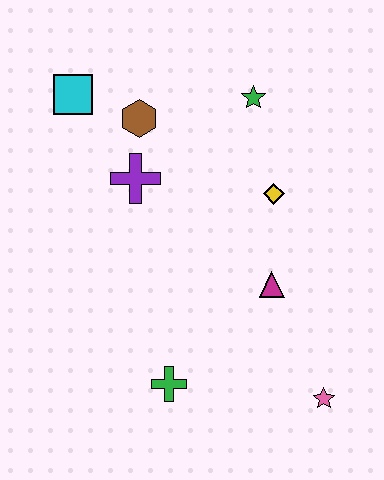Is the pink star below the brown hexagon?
Yes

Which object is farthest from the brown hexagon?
The pink star is farthest from the brown hexagon.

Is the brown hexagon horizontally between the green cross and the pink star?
No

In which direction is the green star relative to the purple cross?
The green star is to the right of the purple cross.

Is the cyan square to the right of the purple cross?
No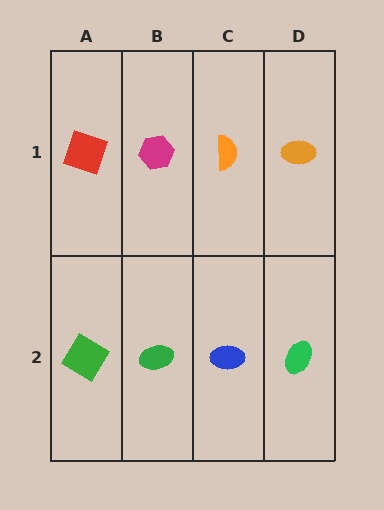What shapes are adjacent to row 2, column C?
An orange semicircle (row 1, column C), a green ellipse (row 2, column B), a green ellipse (row 2, column D).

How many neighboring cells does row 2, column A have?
2.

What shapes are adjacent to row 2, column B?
A magenta hexagon (row 1, column B), a green diamond (row 2, column A), a blue ellipse (row 2, column C).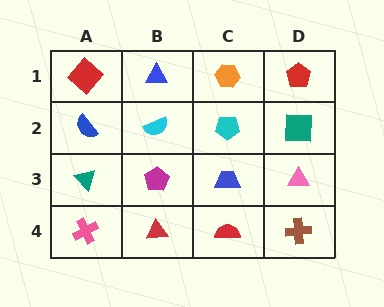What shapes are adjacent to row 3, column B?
A cyan semicircle (row 2, column B), a red triangle (row 4, column B), a teal triangle (row 3, column A), a blue trapezoid (row 3, column C).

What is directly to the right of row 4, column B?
A red semicircle.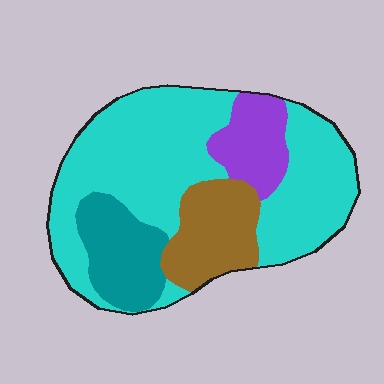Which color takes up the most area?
Cyan, at roughly 60%.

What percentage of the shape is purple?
Purple takes up about one tenth (1/10) of the shape.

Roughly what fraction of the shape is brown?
Brown takes up about one sixth (1/6) of the shape.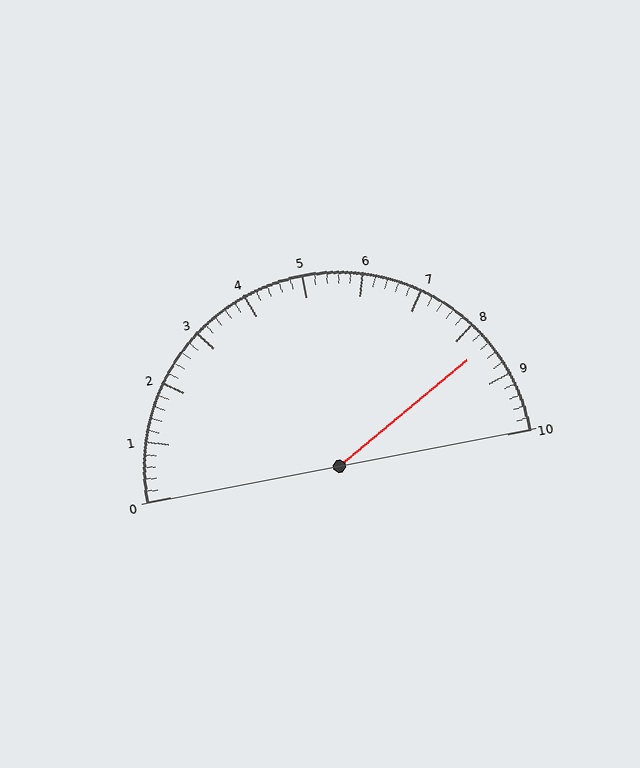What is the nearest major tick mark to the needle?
The nearest major tick mark is 8.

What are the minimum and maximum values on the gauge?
The gauge ranges from 0 to 10.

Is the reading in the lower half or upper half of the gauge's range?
The reading is in the upper half of the range (0 to 10).